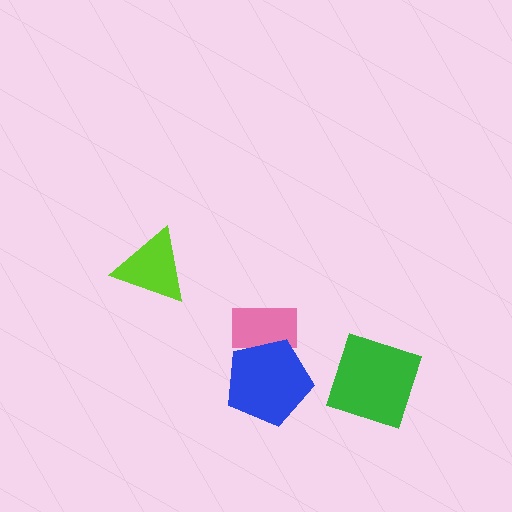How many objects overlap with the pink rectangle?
1 object overlaps with the pink rectangle.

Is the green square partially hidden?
No, no other shape covers it.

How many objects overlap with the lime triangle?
0 objects overlap with the lime triangle.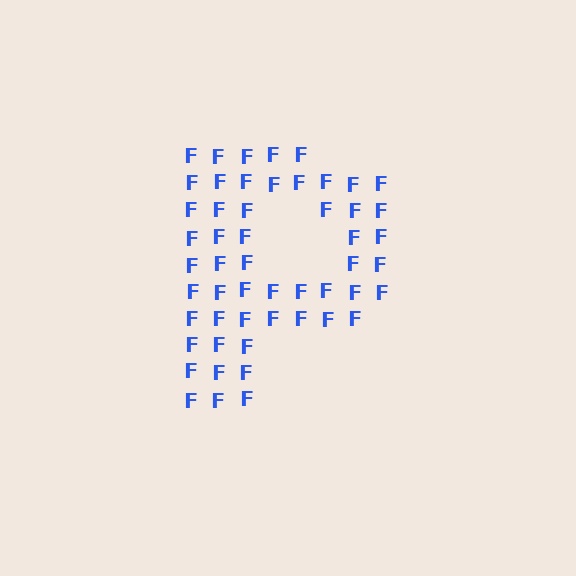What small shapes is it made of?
It is made of small letter F's.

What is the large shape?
The large shape is the letter P.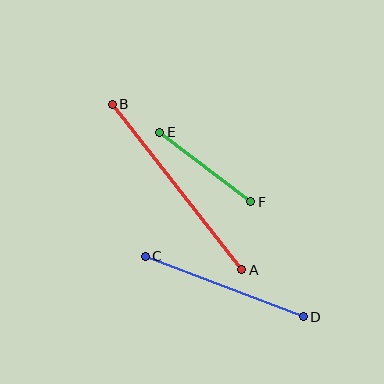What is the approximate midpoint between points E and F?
The midpoint is at approximately (205, 167) pixels.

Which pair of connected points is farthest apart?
Points A and B are farthest apart.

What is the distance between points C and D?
The distance is approximately 169 pixels.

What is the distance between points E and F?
The distance is approximately 115 pixels.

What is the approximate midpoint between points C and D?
The midpoint is at approximately (224, 286) pixels.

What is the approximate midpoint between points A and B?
The midpoint is at approximately (177, 187) pixels.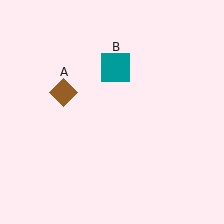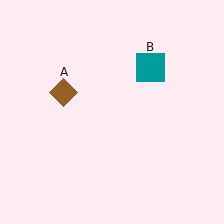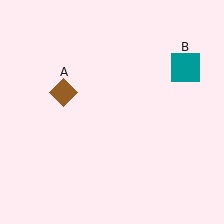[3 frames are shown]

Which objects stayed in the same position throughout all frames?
Brown diamond (object A) remained stationary.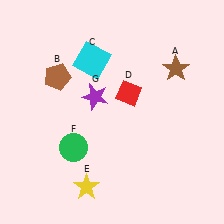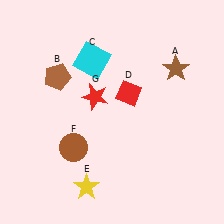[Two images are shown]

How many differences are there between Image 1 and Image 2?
There are 2 differences between the two images.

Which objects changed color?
F changed from green to brown. G changed from purple to red.